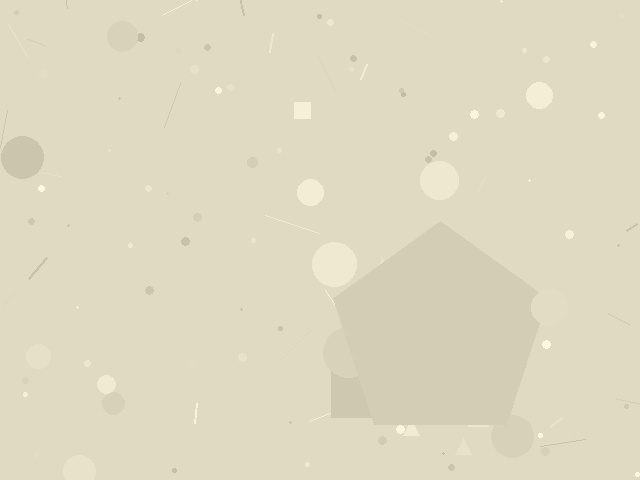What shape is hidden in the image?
A pentagon is hidden in the image.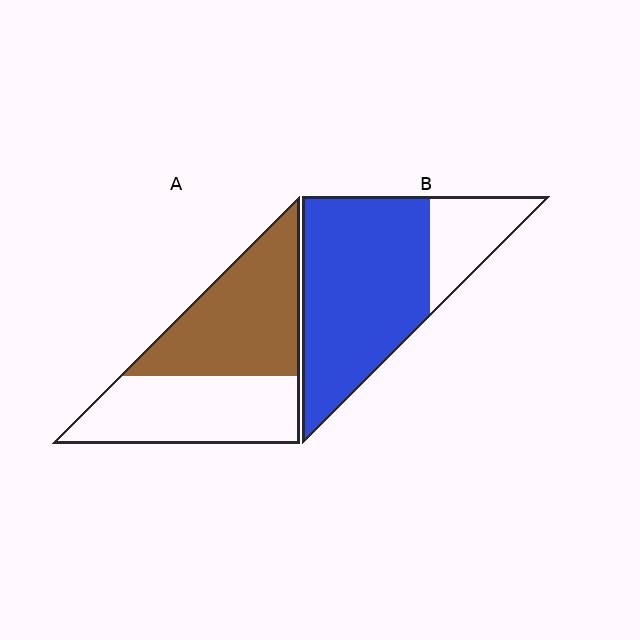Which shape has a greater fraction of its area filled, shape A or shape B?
Shape B.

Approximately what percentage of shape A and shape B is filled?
A is approximately 55% and B is approximately 75%.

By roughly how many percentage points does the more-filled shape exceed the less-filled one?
By roughly 25 percentage points (B over A).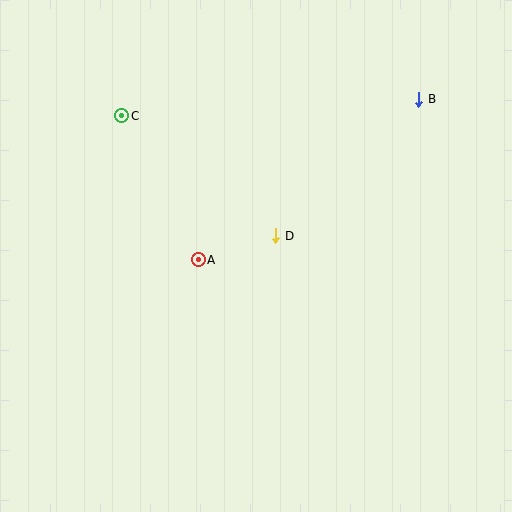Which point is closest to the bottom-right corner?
Point D is closest to the bottom-right corner.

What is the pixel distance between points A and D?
The distance between A and D is 81 pixels.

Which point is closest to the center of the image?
Point D at (276, 236) is closest to the center.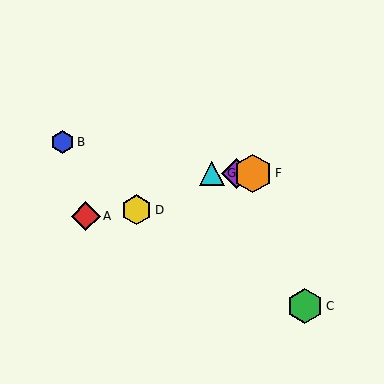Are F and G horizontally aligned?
Yes, both are at y≈173.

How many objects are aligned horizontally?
3 objects (E, F, G) are aligned horizontally.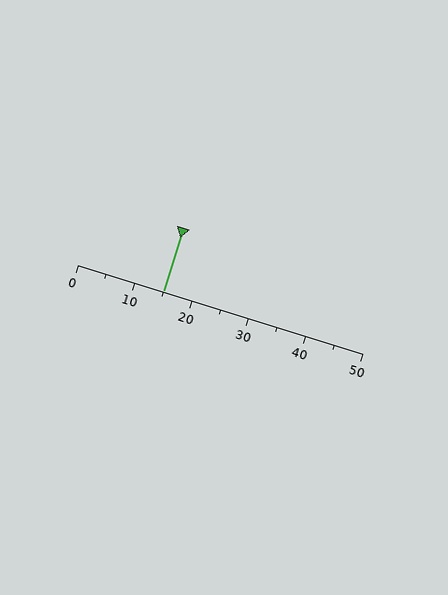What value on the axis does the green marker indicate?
The marker indicates approximately 15.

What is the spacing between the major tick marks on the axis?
The major ticks are spaced 10 apart.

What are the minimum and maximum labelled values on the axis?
The axis runs from 0 to 50.